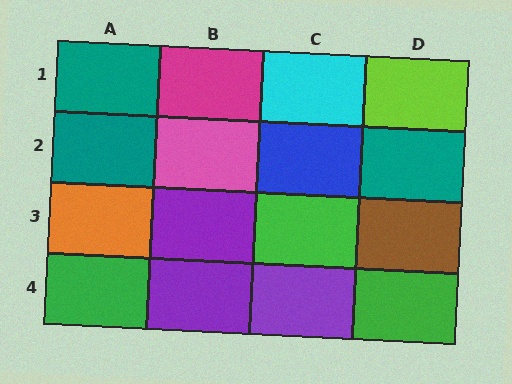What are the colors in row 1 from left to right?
Teal, magenta, cyan, lime.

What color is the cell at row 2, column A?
Teal.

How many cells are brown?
1 cell is brown.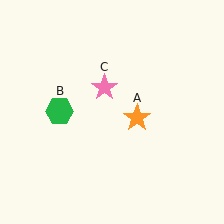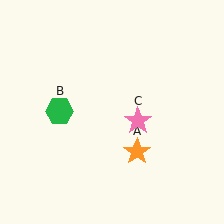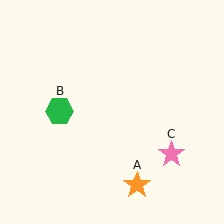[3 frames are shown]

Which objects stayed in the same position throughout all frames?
Green hexagon (object B) remained stationary.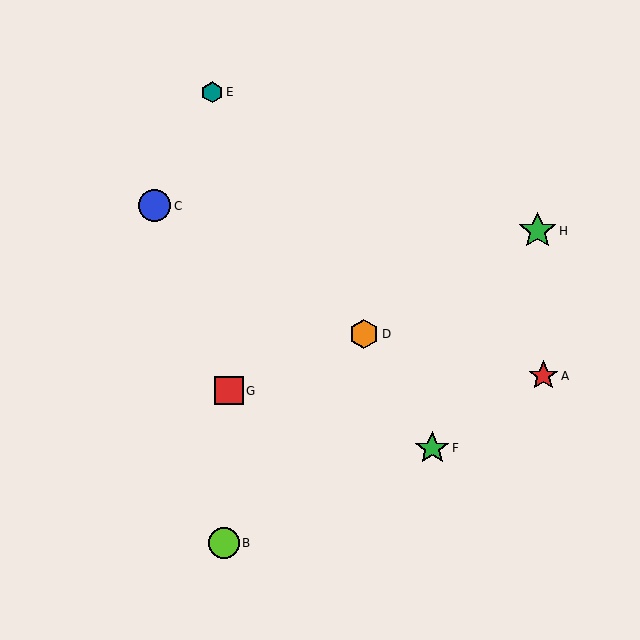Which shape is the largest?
The green star (labeled H) is the largest.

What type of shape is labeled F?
Shape F is a green star.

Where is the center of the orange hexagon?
The center of the orange hexagon is at (364, 334).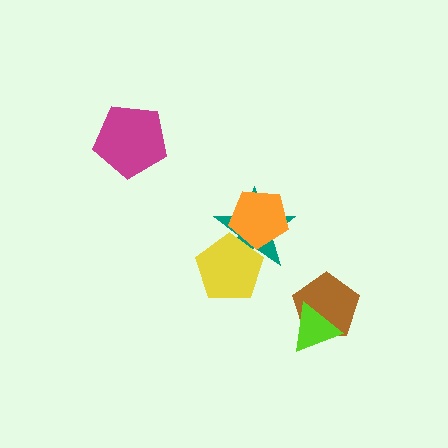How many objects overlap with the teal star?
2 objects overlap with the teal star.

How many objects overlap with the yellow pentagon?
2 objects overlap with the yellow pentagon.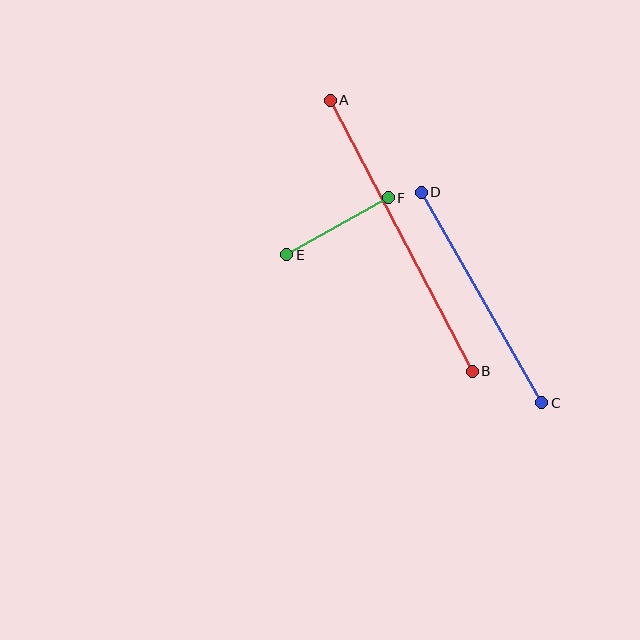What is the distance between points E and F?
The distance is approximately 117 pixels.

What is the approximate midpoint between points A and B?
The midpoint is at approximately (401, 236) pixels.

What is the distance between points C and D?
The distance is approximately 243 pixels.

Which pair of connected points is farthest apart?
Points A and B are farthest apart.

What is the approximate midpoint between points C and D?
The midpoint is at approximately (481, 297) pixels.